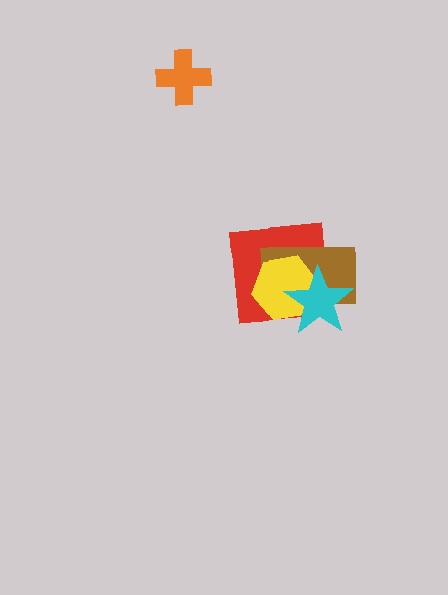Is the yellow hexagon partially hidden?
Yes, it is partially covered by another shape.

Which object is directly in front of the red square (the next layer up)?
The brown rectangle is directly in front of the red square.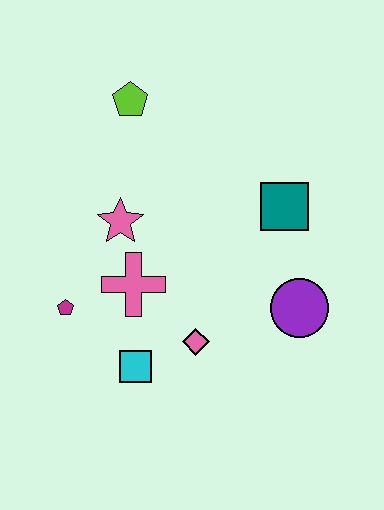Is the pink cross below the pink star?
Yes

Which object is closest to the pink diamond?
The cyan square is closest to the pink diamond.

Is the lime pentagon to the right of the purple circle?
No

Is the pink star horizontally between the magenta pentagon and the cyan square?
Yes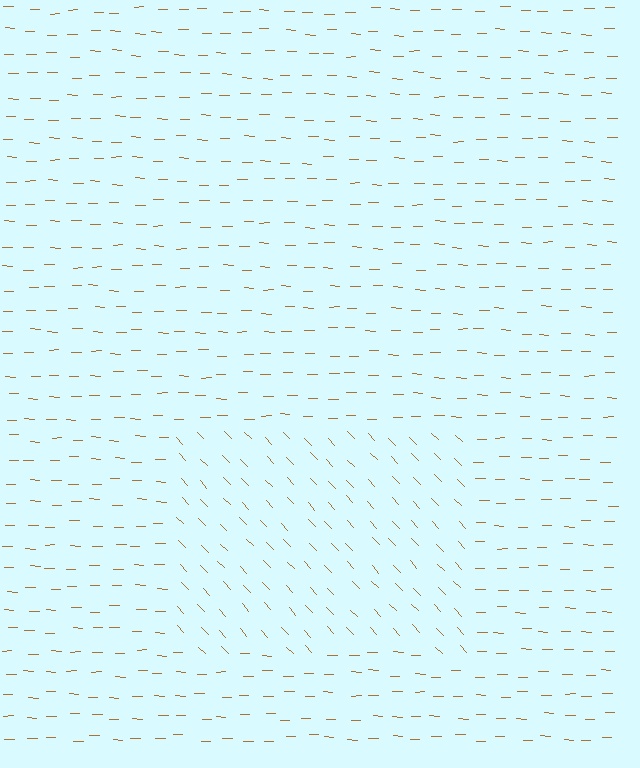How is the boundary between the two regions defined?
The boundary is defined purely by a change in line orientation (approximately 45 degrees difference). All lines are the same color and thickness.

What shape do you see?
I see a rectangle.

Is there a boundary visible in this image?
Yes, there is a texture boundary formed by a change in line orientation.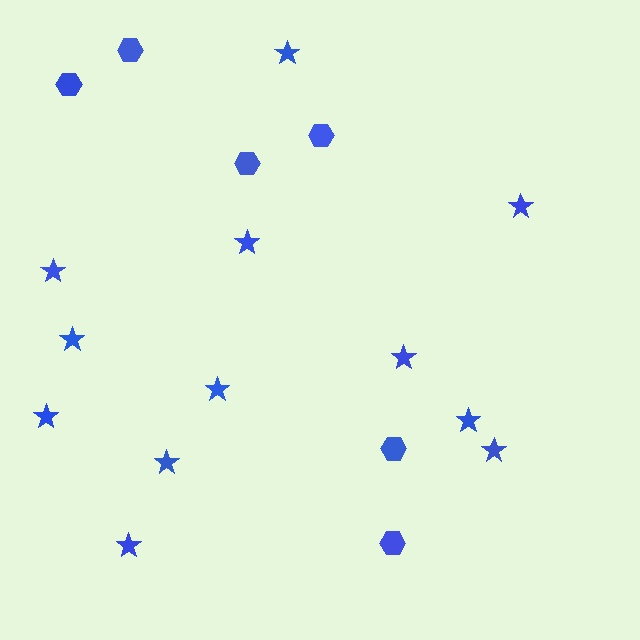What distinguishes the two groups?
There are 2 groups: one group of hexagons (6) and one group of stars (12).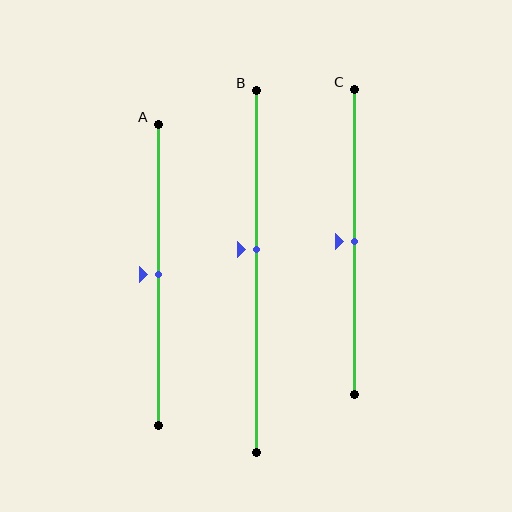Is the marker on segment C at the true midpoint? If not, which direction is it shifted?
Yes, the marker on segment C is at the true midpoint.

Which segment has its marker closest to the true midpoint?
Segment A has its marker closest to the true midpoint.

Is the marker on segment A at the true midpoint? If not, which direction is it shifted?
Yes, the marker on segment A is at the true midpoint.